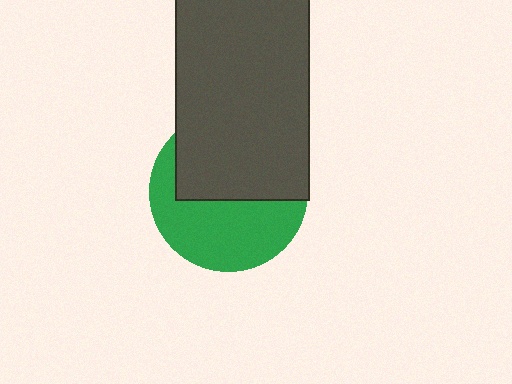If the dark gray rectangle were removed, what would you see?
You would see the complete green circle.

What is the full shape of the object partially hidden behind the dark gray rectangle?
The partially hidden object is a green circle.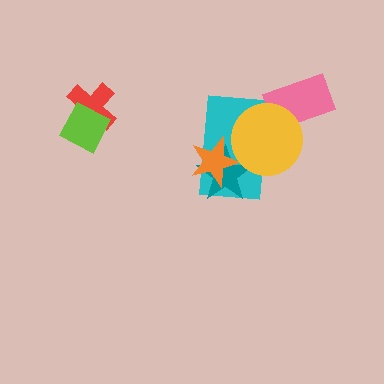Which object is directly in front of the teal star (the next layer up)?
The orange star is directly in front of the teal star.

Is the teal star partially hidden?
Yes, it is partially covered by another shape.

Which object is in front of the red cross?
The lime diamond is in front of the red cross.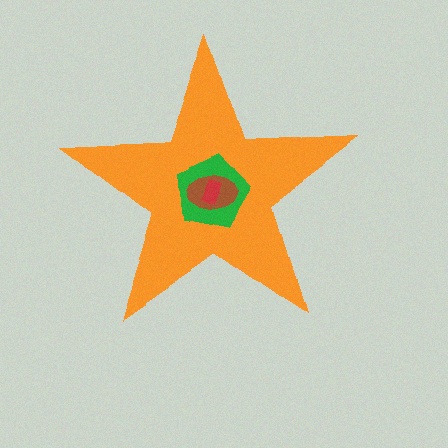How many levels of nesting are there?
4.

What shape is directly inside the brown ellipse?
The red rectangle.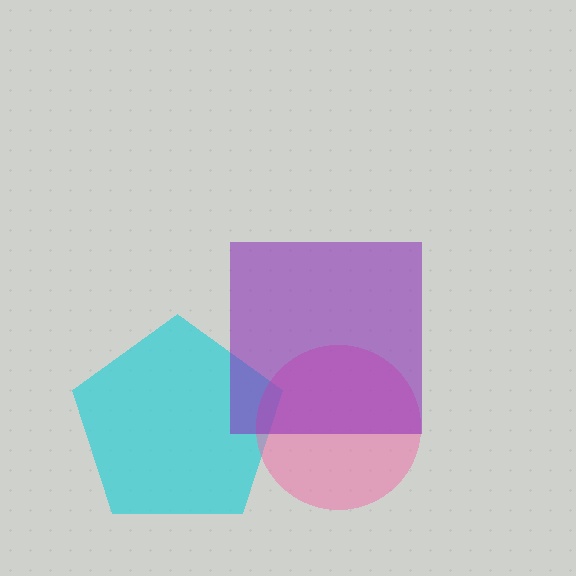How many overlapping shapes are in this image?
There are 3 overlapping shapes in the image.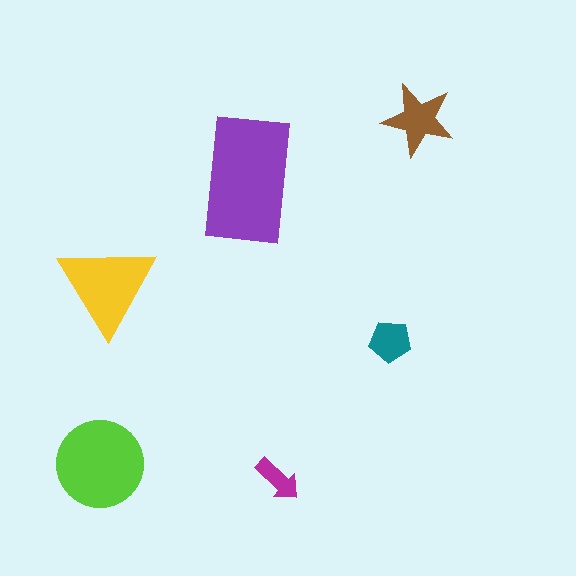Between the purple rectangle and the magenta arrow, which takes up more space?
The purple rectangle.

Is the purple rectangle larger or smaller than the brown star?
Larger.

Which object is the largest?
The purple rectangle.